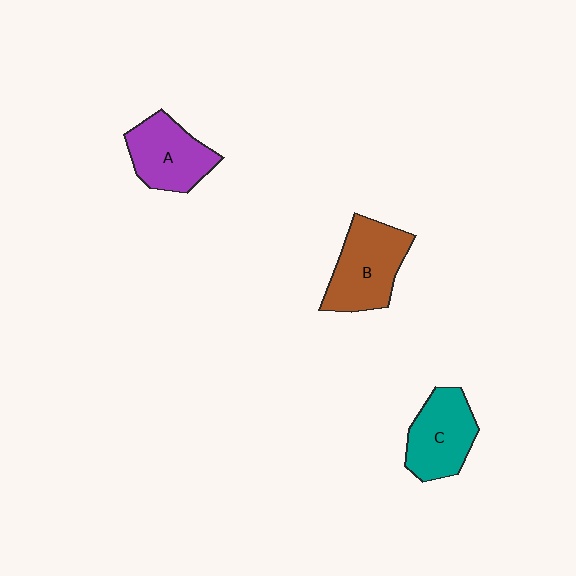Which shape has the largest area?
Shape B (brown).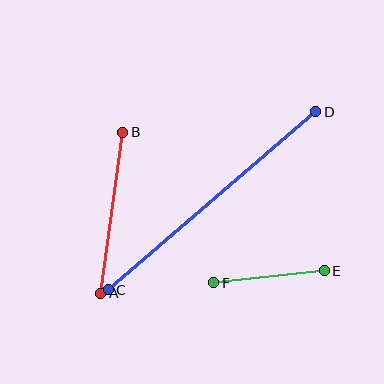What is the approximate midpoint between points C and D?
The midpoint is at approximately (212, 201) pixels.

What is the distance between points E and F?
The distance is approximately 111 pixels.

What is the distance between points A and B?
The distance is approximately 162 pixels.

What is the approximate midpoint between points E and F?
The midpoint is at approximately (269, 277) pixels.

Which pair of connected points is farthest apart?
Points C and D are farthest apart.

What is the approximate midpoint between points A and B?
The midpoint is at approximately (112, 213) pixels.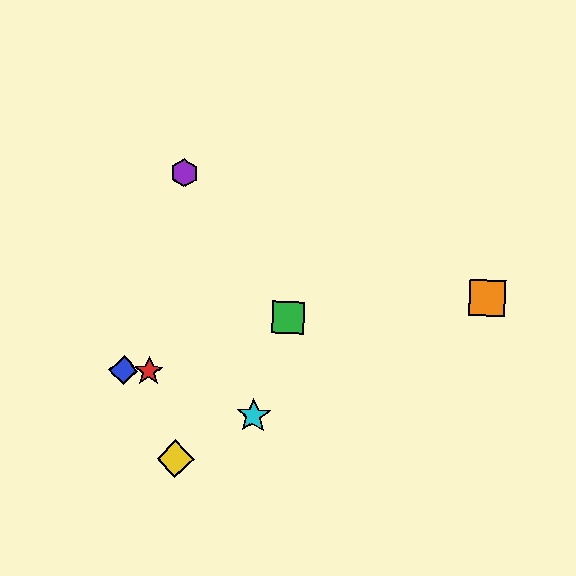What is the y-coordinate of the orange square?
The orange square is at y≈298.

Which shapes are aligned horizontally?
The red star, the blue diamond are aligned horizontally.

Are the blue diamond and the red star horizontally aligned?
Yes, both are at y≈370.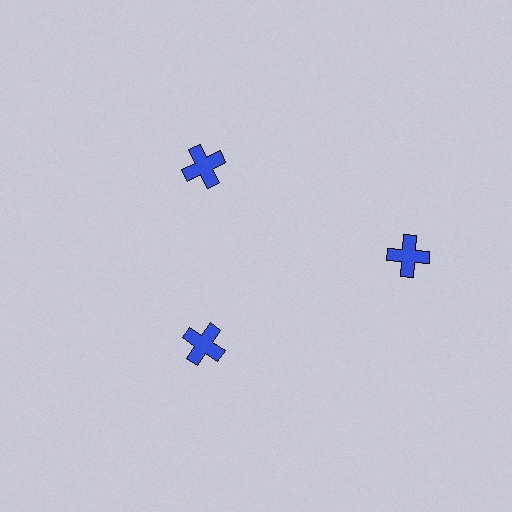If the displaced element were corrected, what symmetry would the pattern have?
It would have 3-fold rotational symmetry — the pattern would map onto itself every 120 degrees.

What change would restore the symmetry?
The symmetry would be restored by moving it inward, back onto the ring so that all 3 crosses sit at equal angles and equal distance from the center.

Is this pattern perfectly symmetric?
No. The 3 blue crosses are arranged in a ring, but one element near the 3 o'clock position is pushed outward from the center, breaking the 3-fold rotational symmetry.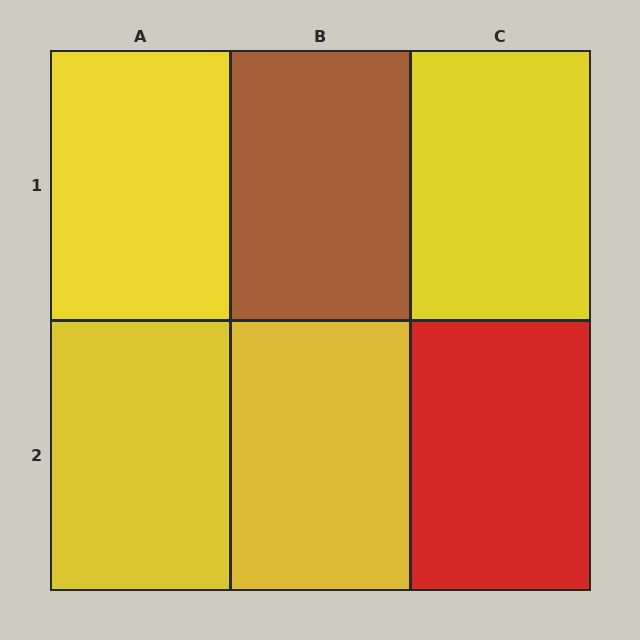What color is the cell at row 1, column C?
Yellow.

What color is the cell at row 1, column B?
Brown.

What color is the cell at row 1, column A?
Yellow.